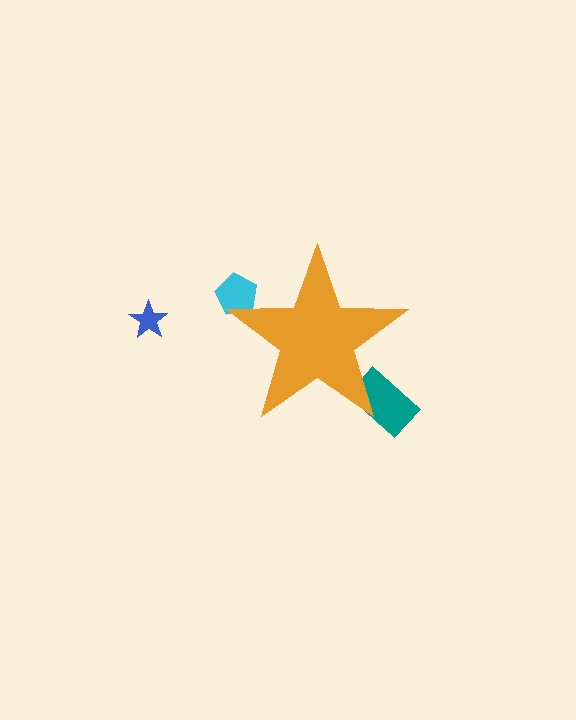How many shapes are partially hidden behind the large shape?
2 shapes are partially hidden.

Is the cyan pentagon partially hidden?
Yes, the cyan pentagon is partially hidden behind the orange star.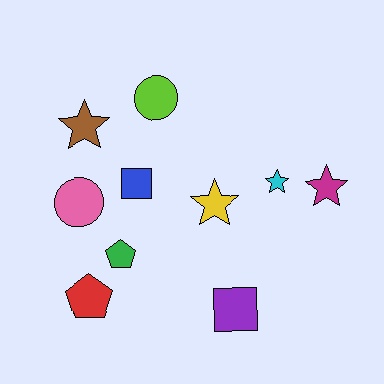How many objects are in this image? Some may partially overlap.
There are 10 objects.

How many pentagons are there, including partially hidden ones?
There are 2 pentagons.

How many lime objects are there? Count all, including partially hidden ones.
There is 1 lime object.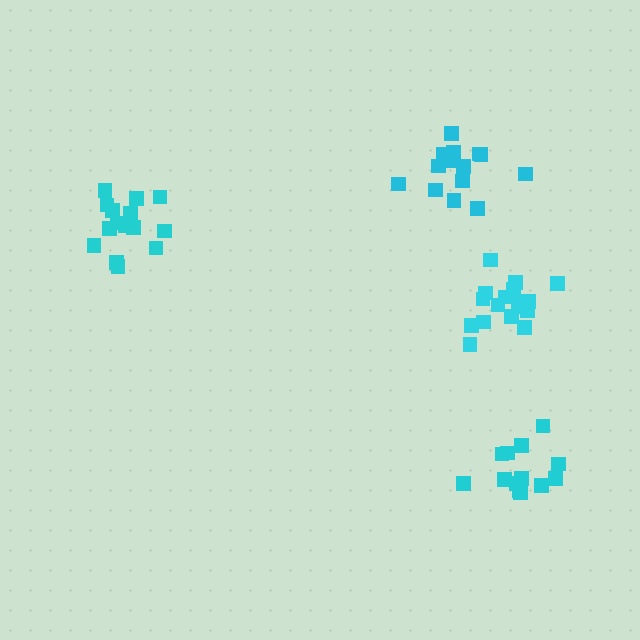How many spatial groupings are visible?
There are 4 spatial groupings.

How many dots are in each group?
Group 1: 17 dots, Group 2: 13 dots, Group 3: 14 dots, Group 4: 15 dots (59 total).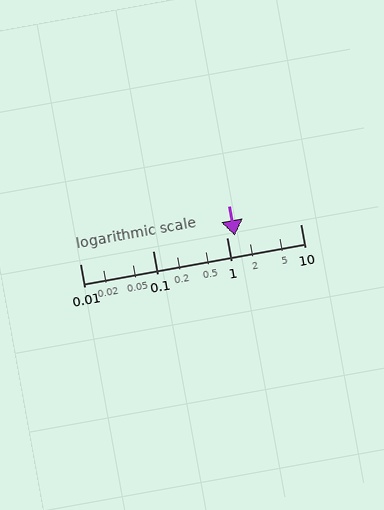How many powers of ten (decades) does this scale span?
The scale spans 3 decades, from 0.01 to 10.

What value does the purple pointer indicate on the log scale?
The pointer indicates approximately 1.3.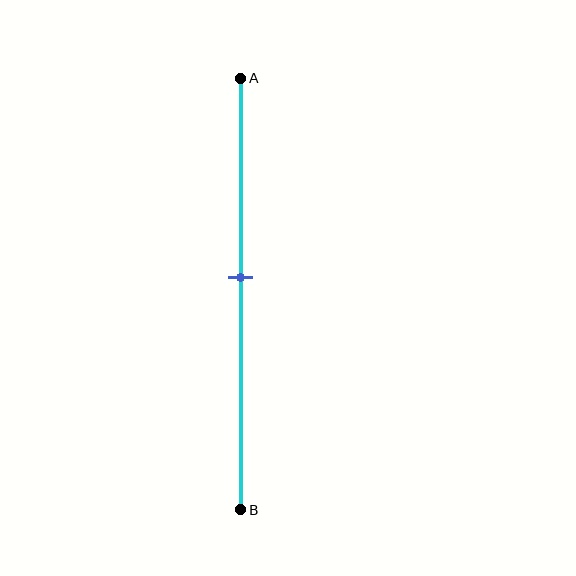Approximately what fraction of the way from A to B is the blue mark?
The blue mark is approximately 45% of the way from A to B.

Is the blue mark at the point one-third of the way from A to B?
No, the mark is at about 45% from A, not at the 33% one-third point.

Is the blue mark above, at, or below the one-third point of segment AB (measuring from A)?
The blue mark is below the one-third point of segment AB.